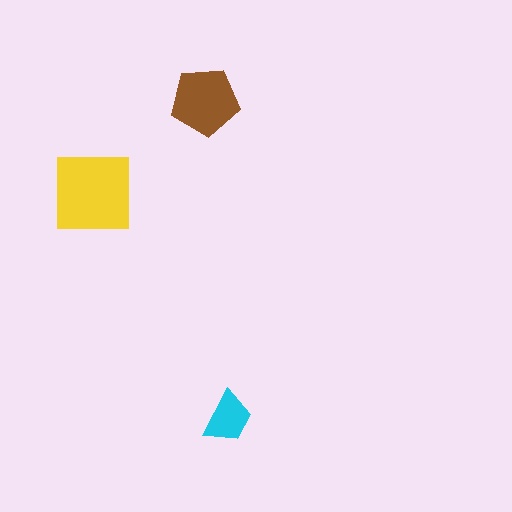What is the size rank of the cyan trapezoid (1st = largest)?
3rd.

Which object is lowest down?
The cyan trapezoid is bottommost.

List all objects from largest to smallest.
The yellow square, the brown pentagon, the cyan trapezoid.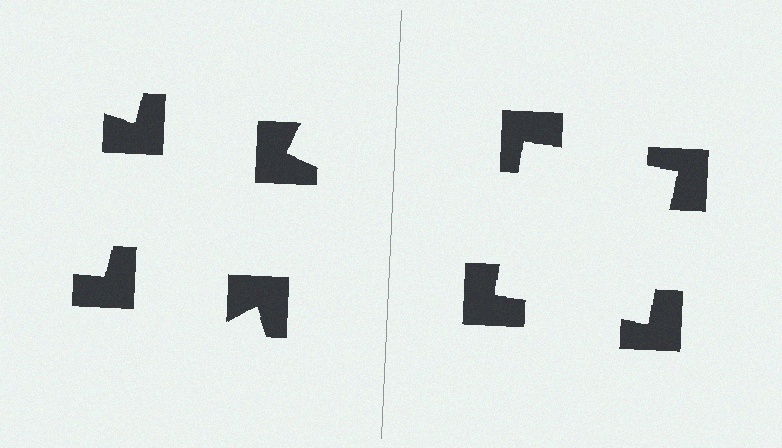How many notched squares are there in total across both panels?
8 — 4 on each side.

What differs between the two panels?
The notched squares are positioned identically on both sides; only the wedge orientations differ. On the right they align to a square; on the left they are misaligned.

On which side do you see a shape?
An illusory square appears on the right side. On the left side the wedge cuts are rotated, so no coherent shape forms.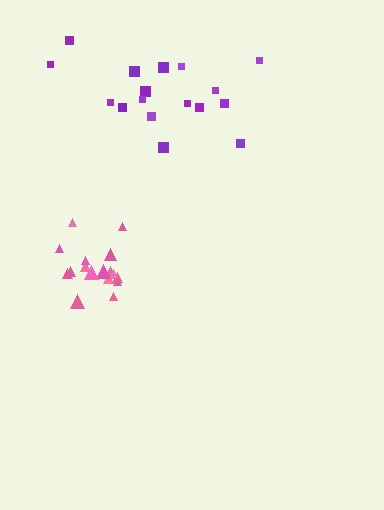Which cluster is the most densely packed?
Pink.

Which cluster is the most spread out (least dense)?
Purple.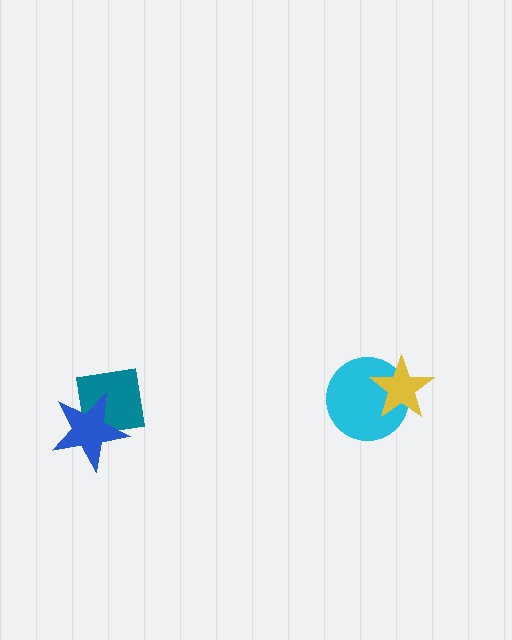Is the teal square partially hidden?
Yes, it is partially covered by another shape.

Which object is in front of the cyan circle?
The yellow star is in front of the cyan circle.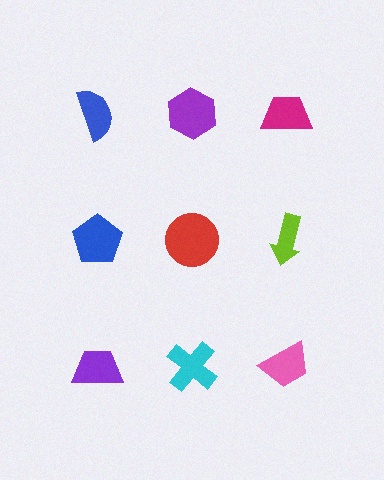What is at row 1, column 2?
A purple hexagon.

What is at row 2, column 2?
A red circle.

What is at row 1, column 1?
A blue semicircle.